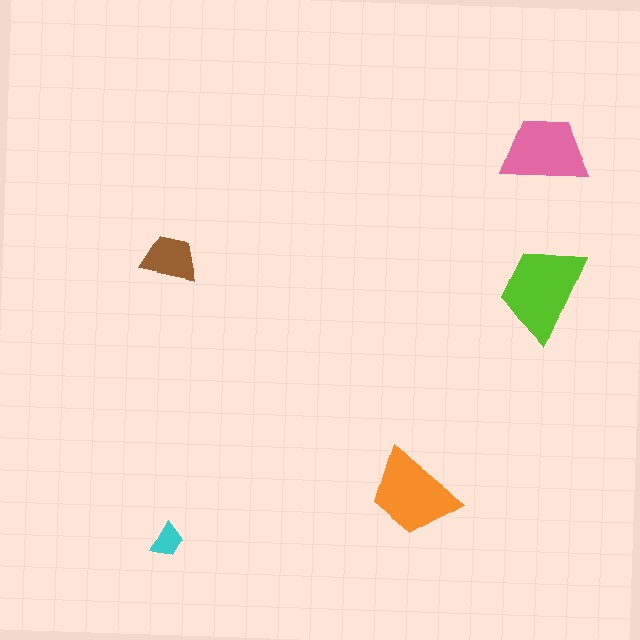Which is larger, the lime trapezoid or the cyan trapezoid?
The lime one.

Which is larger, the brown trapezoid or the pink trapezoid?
The pink one.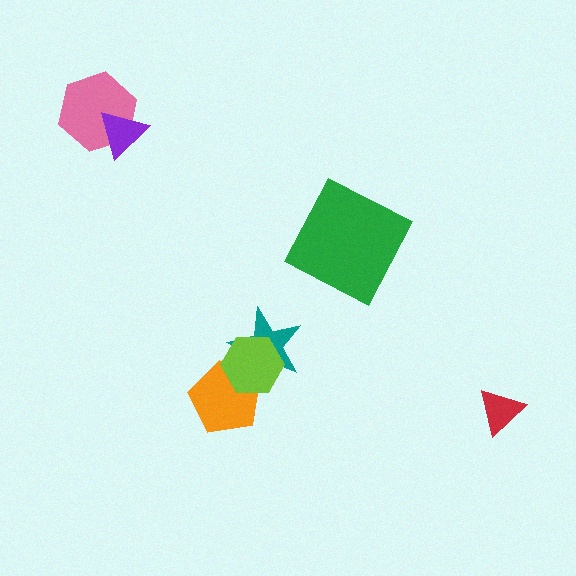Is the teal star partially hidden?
Yes, it is partially covered by another shape.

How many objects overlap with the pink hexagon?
1 object overlaps with the pink hexagon.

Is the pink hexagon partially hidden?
Yes, it is partially covered by another shape.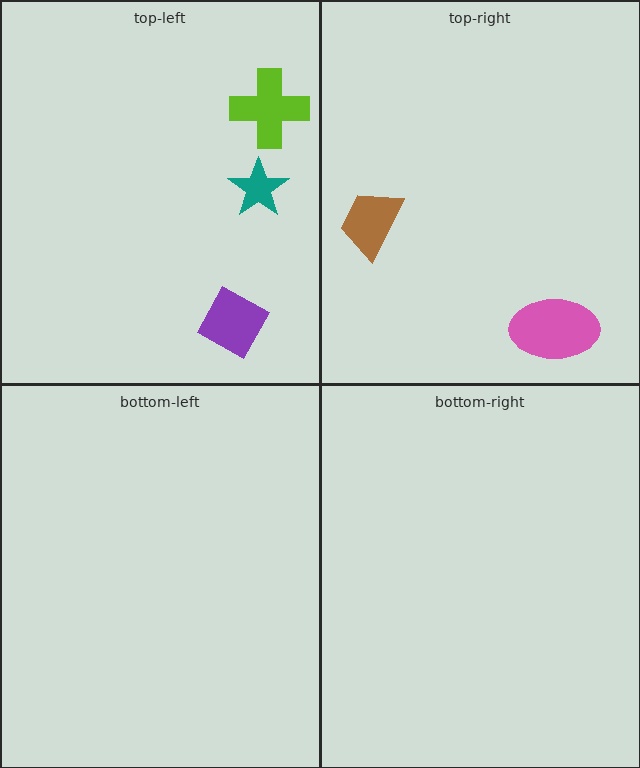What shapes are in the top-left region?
The purple diamond, the lime cross, the teal star.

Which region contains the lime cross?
The top-left region.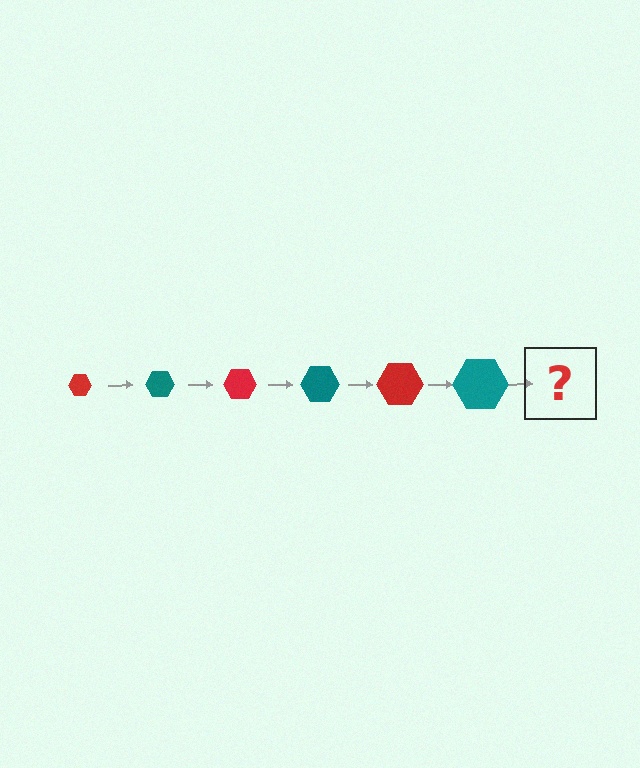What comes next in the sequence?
The next element should be a red hexagon, larger than the previous one.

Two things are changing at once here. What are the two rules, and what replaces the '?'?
The two rules are that the hexagon grows larger each step and the color cycles through red and teal. The '?' should be a red hexagon, larger than the previous one.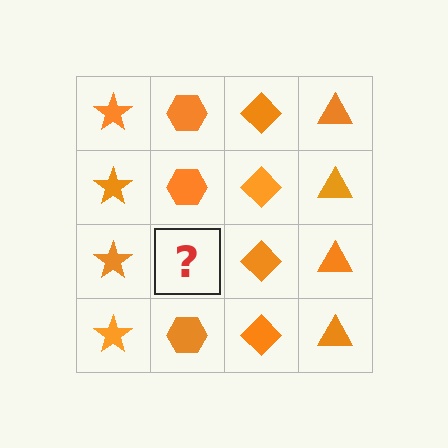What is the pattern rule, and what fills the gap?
The rule is that each column has a consistent shape. The gap should be filled with an orange hexagon.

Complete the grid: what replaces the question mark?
The question mark should be replaced with an orange hexagon.